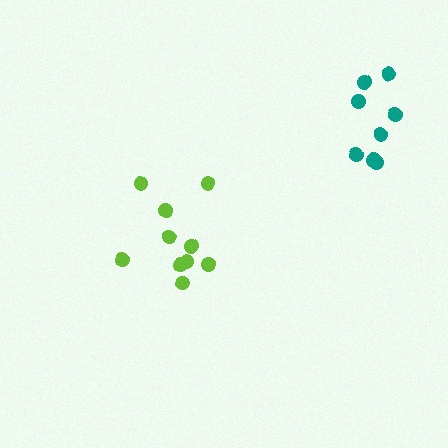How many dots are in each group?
Group 1: 10 dots, Group 2: 8 dots (18 total).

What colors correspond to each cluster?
The clusters are colored: lime, teal.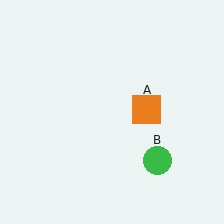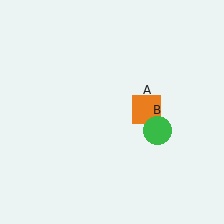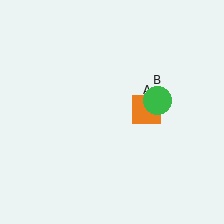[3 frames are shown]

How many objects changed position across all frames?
1 object changed position: green circle (object B).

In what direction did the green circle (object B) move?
The green circle (object B) moved up.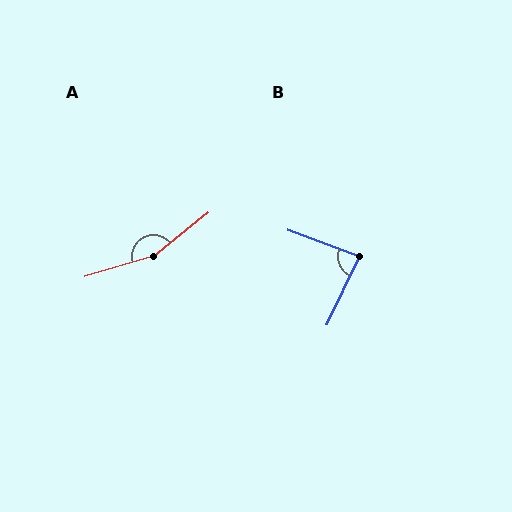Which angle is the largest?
A, at approximately 157 degrees.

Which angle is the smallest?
B, at approximately 85 degrees.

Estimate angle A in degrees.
Approximately 157 degrees.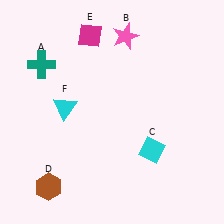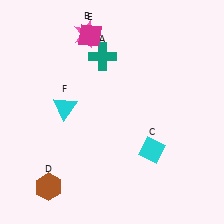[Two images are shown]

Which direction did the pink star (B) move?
The pink star (B) moved left.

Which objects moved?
The objects that moved are: the teal cross (A), the pink star (B).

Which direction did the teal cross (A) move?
The teal cross (A) moved right.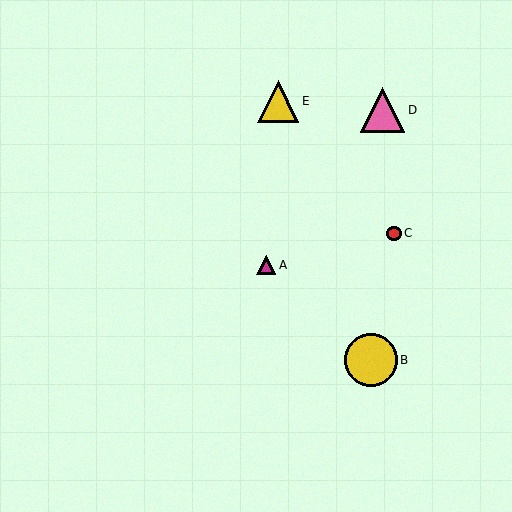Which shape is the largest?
The yellow circle (labeled B) is the largest.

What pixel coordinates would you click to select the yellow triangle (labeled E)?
Click at (278, 101) to select the yellow triangle E.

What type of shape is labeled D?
Shape D is a pink triangle.